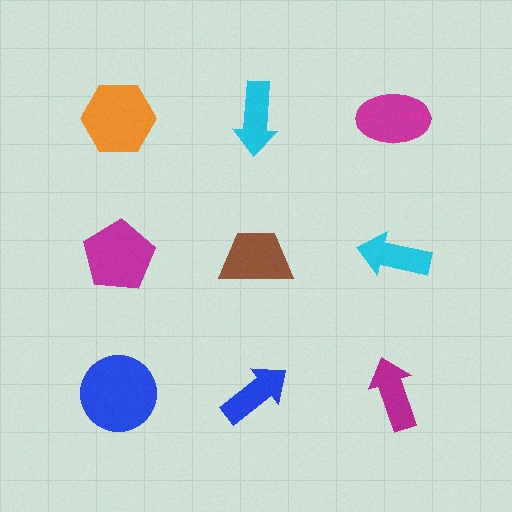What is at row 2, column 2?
A brown trapezoid.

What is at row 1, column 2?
A cyan arrow.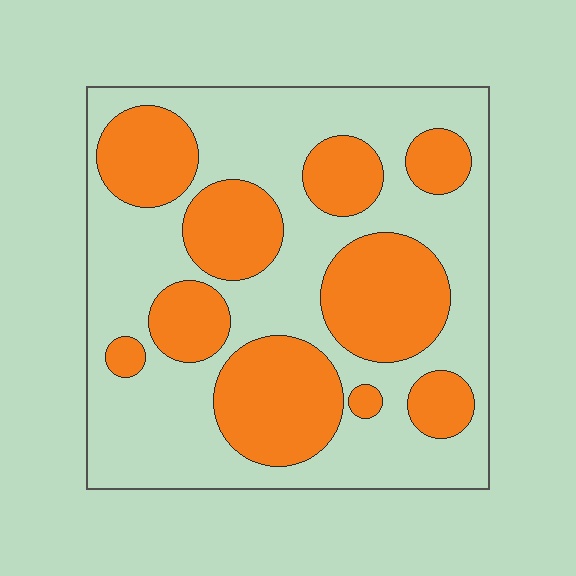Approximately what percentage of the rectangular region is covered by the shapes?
Approximately 40%.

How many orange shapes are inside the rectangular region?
10.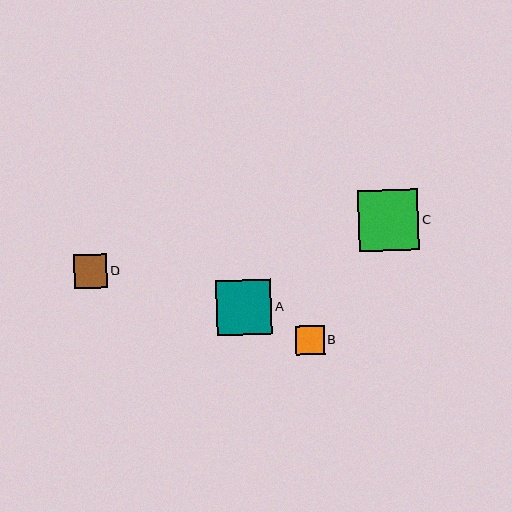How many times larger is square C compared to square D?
Square C is approximately 1.8 times the size of square D.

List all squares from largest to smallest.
From largest to smallest: C, A, D, B.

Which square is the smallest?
Square B is the smallest with a size of approximately 29 pixels.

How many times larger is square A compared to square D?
Square A is approximately 1.7 times the size of square D.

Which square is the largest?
Square C is the largest with a size of approximately 61 pixels.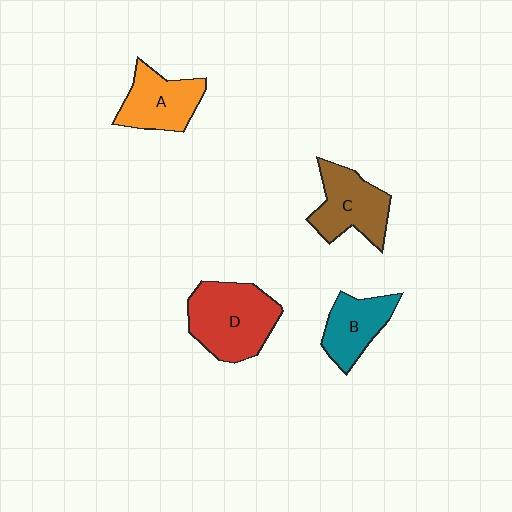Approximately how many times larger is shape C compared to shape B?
Approximately 1.2 times.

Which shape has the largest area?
Shape D (red).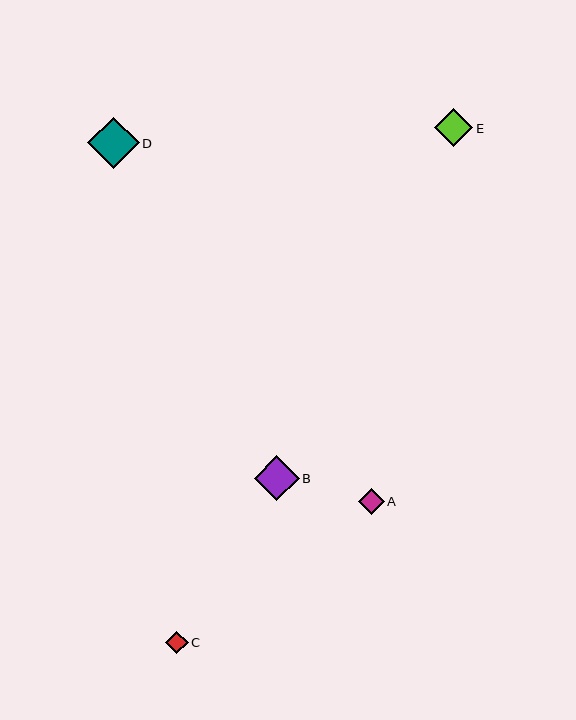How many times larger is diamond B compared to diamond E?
Diamond B is approximately 1.2 times the size of diamond E.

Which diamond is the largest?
Diamond D is the largest with a size of approximately 52 pixels.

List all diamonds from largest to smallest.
From largest to smallest: D, B, E, A, C.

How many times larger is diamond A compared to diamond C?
Diamond A is approximately 1.1 times the size of diamond C.